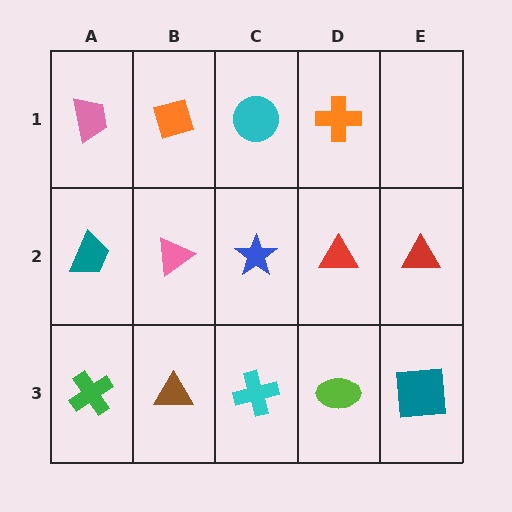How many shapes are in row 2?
5 shapes.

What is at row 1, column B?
An orange diamond.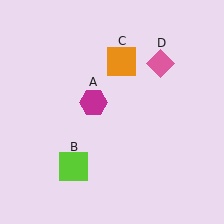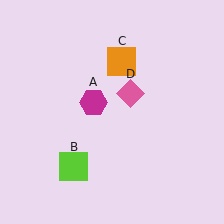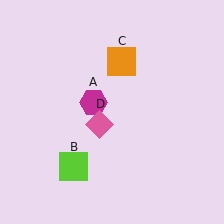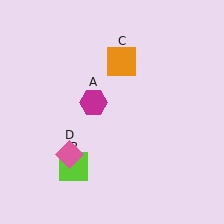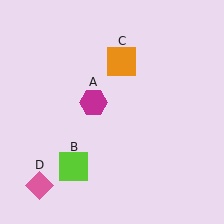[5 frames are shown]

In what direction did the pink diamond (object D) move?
The pink diamond (object D) moved down and to the left.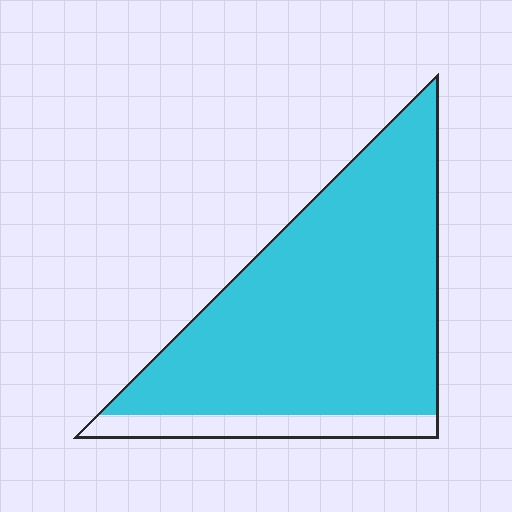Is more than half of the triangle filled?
Yes.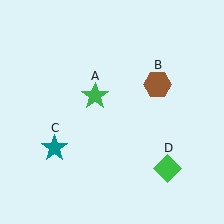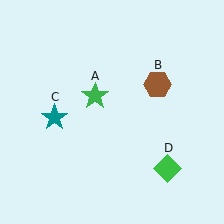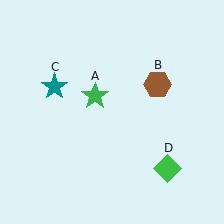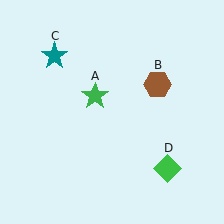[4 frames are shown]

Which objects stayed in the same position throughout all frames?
Green star (object A) and brown hexagon (object B) and green diamond (object D) remained stationary.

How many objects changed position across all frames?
1 object changed position: teal star (object C).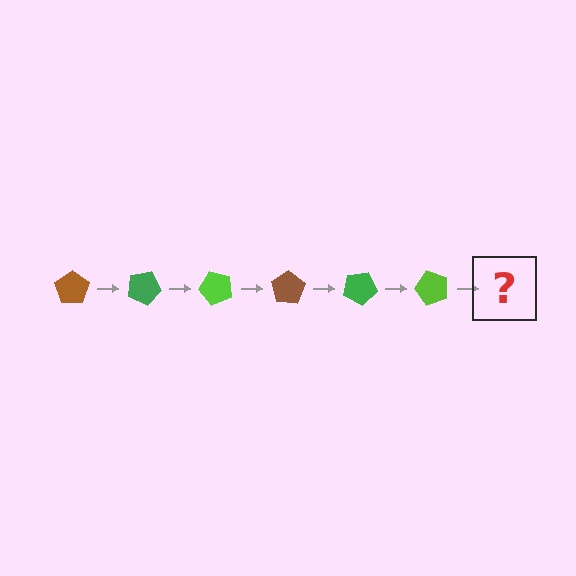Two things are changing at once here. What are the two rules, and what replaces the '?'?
The two rules are that it rotates 25 degrees each step and the color cycles through brown, green, and lime. The '?' should be a brown pentagon, rotated 150 degrees from the start.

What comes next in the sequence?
The next element should be a brown pentagon, rotated 150 degrees from the start.